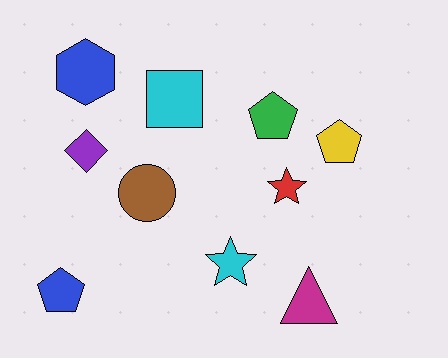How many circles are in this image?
There is 1 circle.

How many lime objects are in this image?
There are no lime objects.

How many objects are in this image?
There are 10 objects.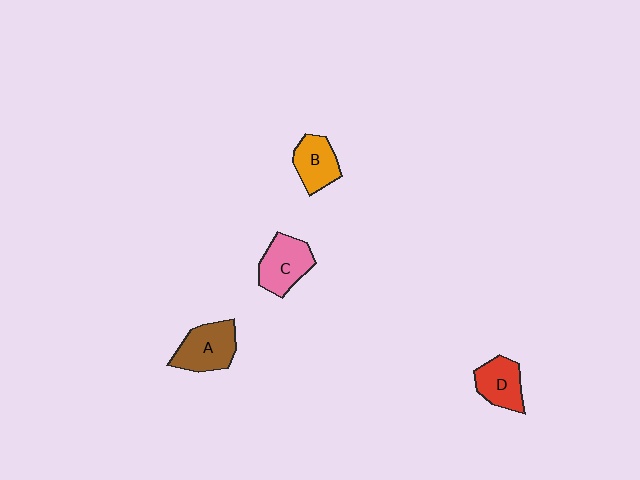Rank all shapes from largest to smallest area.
From largest to smallest: A (brown), C (pink), B (orange), D (red).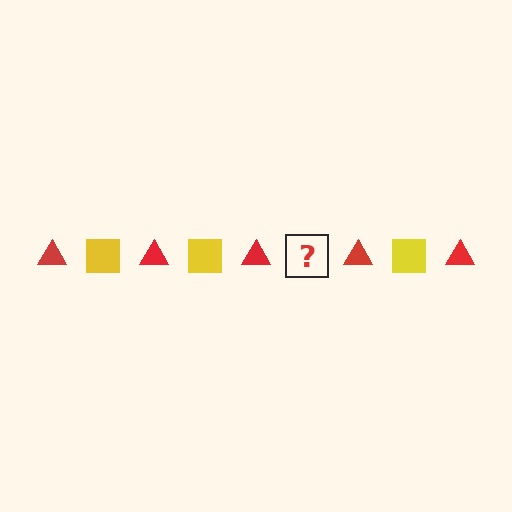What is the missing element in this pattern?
The missing element is a yellow square.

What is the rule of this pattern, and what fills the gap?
The rule is that the pattern alternates between red triangle and yellow square. The gap should be filled with a yellow square.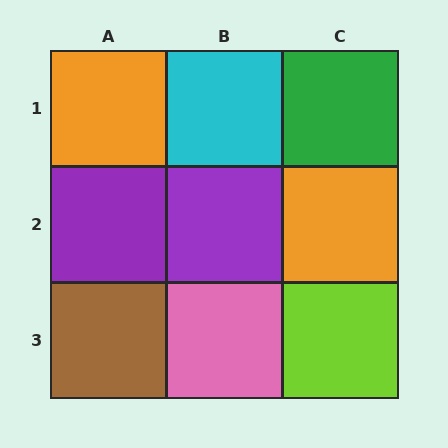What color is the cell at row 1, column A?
Orange.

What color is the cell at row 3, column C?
Lime.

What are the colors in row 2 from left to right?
Purple, purple, orange.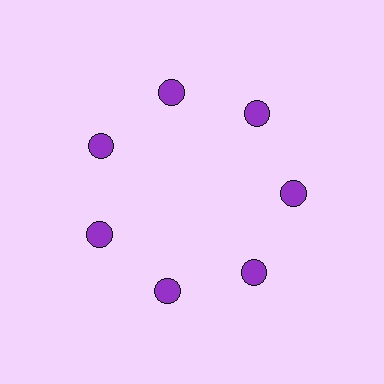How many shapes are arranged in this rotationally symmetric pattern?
There are 7 shapes, arranged in 7 groups of 1.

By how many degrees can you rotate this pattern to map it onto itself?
The pattern maps onto itself every 51 degrees of rotation.